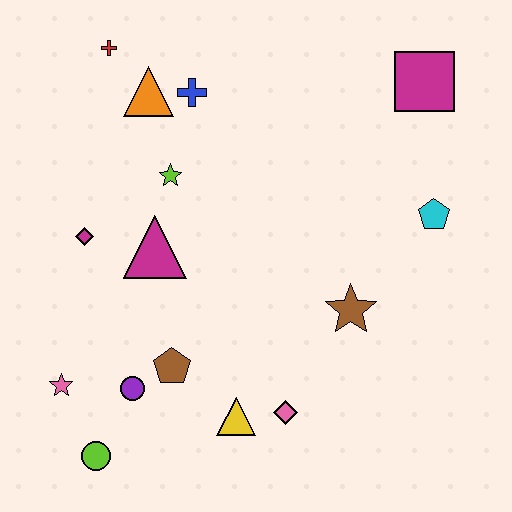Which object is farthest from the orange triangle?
The lime circle is farthest from the orange triangle.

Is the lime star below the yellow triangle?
No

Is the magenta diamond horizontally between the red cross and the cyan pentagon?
No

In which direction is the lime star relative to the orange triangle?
The lime star is below the orange triangle.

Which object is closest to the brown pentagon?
The purple circle is closest to the brown pentagon.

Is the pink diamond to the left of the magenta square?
Yes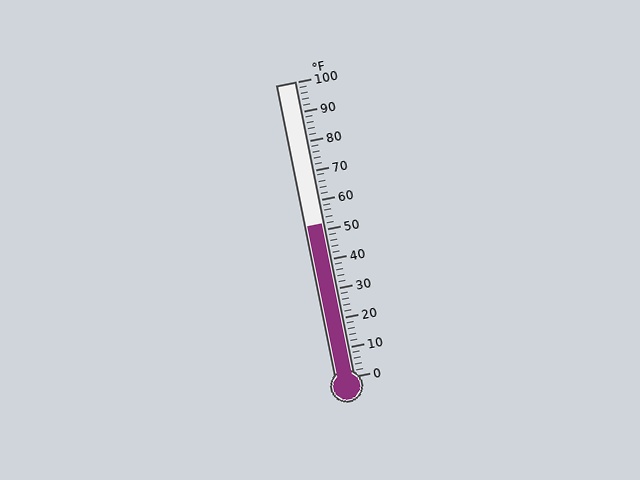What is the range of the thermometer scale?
The thermometer scale ranges from 0°F to 100°F.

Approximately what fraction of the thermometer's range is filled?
The thermometer is filled to approximately 50% of its range.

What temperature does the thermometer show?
The thermometer shows approximately 52°F.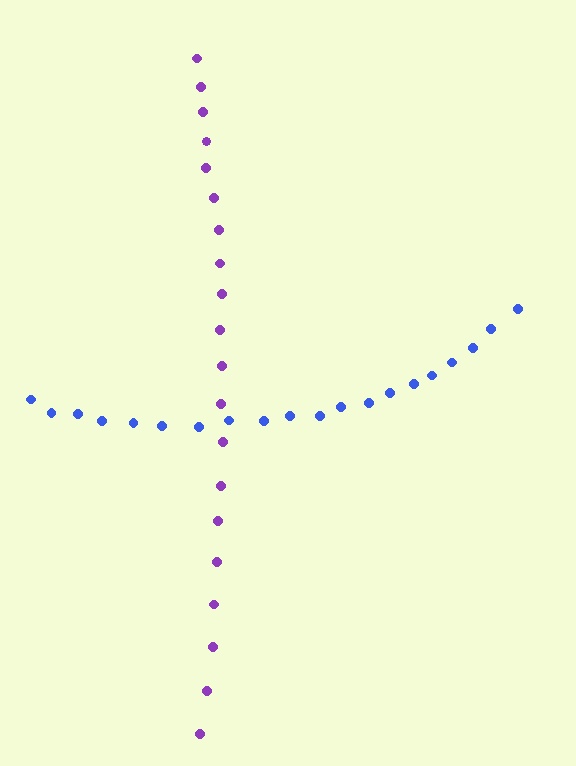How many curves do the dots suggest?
There are 2 distinct paths.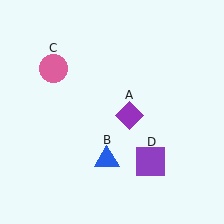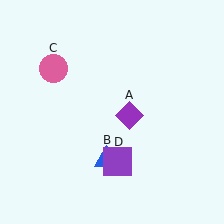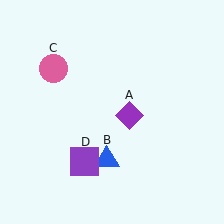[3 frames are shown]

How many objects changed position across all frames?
1 object changed position: purple square (object D).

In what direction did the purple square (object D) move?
The purple square (object D) moved left.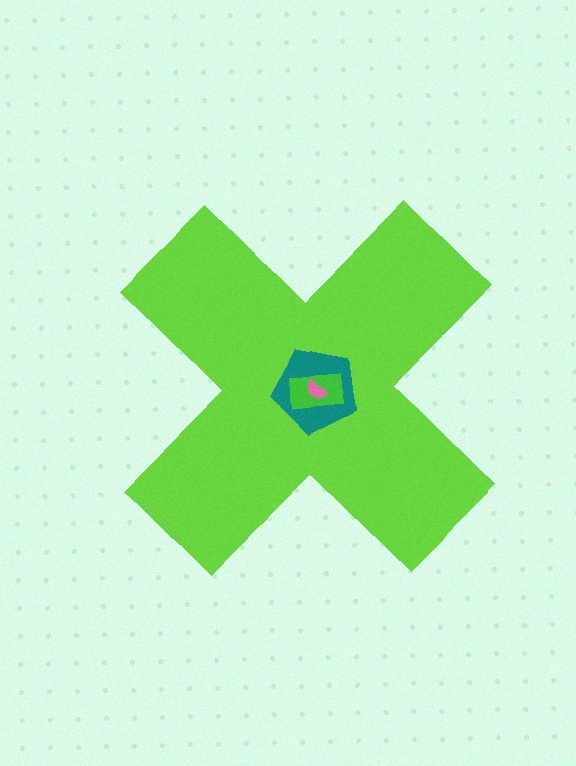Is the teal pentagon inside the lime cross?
Yes.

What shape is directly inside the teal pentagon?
The green rectangle.